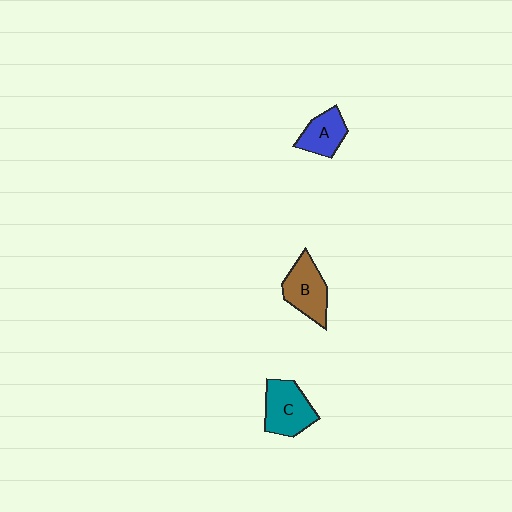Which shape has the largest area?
Shape C (teal).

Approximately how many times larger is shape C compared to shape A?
Approximately 1.4 times.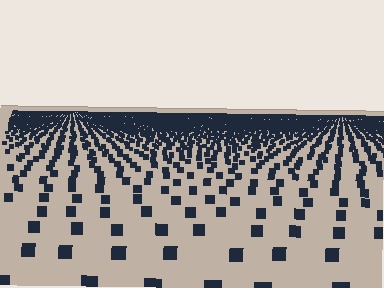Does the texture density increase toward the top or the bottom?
Density increases toward the top.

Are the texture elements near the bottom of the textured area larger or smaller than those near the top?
Larger. Near the bottom, elements are closer to the viewer and appear at a bigger on-screen size.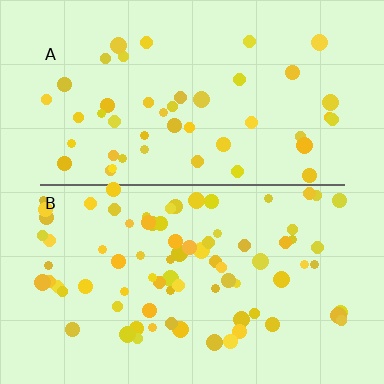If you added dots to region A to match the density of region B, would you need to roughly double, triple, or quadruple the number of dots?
Approximately double.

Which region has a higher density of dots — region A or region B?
B (the bottom).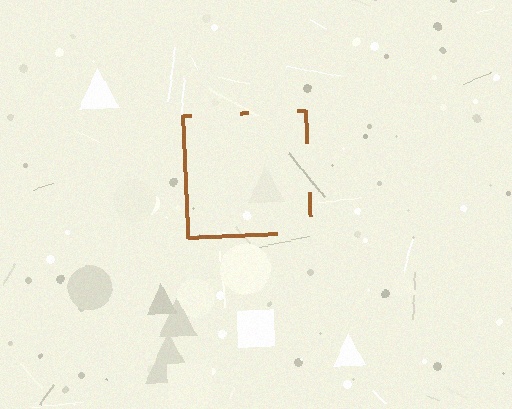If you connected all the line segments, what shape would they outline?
They would outline a square.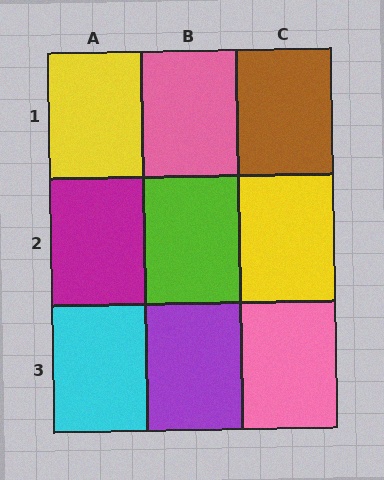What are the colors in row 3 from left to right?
Cyan, purple, pink.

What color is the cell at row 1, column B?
Pink.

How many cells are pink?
2 cells are pink.